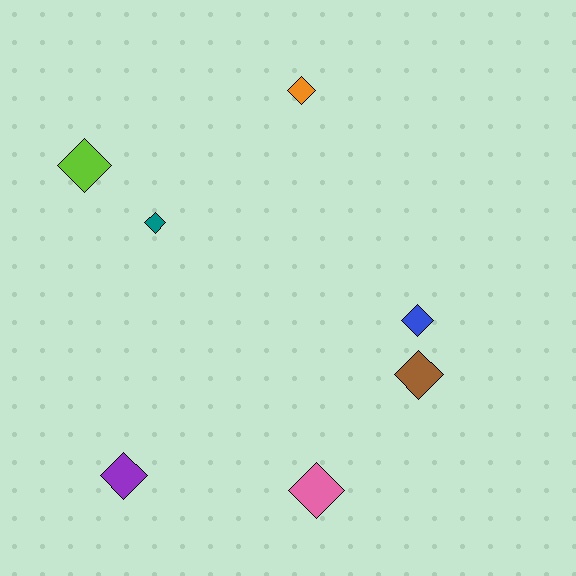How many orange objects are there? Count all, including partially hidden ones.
There is 1 orange object.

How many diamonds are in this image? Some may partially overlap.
There are 7 diamonds.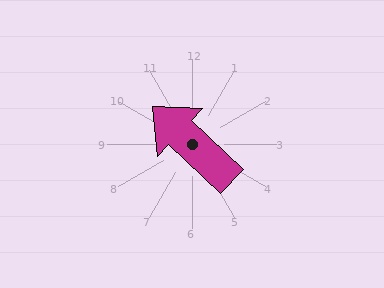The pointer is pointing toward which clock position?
Roughly 10 o'clock.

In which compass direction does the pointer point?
Northwest.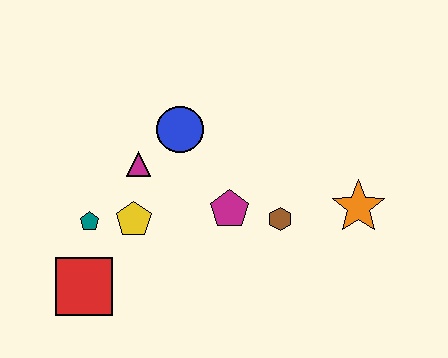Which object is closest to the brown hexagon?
The magenta pentagon is closest to the brown hexagon.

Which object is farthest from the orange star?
The red square is farthest from the orange star.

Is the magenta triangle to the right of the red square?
Yes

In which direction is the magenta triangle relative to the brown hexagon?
The magenta triangle is to the left of the brown hexagon.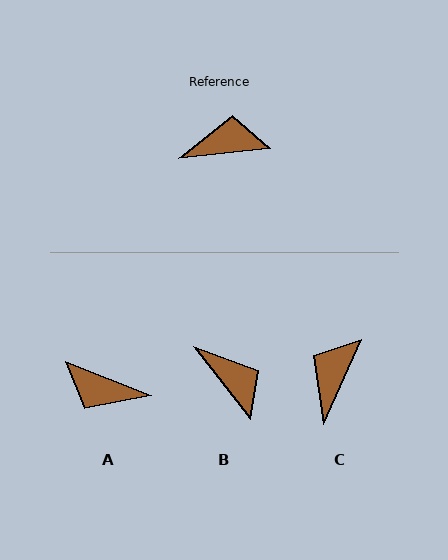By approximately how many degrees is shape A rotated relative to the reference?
Approximately 152 degrees counter-clockwise.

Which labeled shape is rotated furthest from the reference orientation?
A, about 152 degrees away.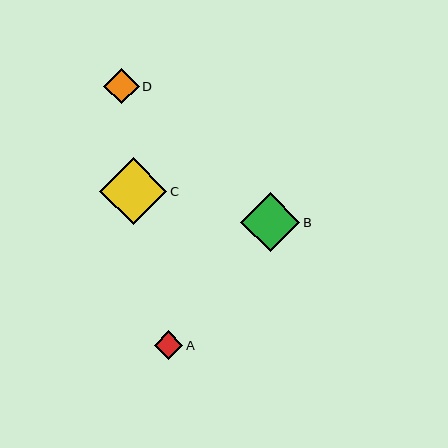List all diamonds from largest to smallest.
From largest to smallest: C, B, D, A.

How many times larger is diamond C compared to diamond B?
Diamond C is approximately 1.1 times the size of diamond B.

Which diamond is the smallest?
Diamond A is the smallest with a size of approximately 28 pixels.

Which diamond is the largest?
Diamond C is the largest with a size of approximately 67 pixels.